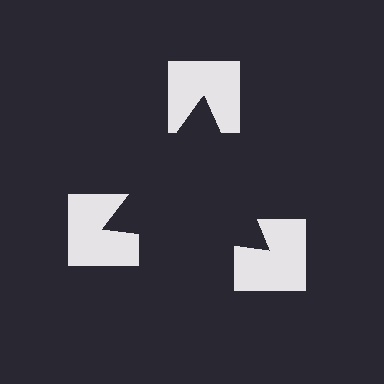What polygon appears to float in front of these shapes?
An illusory triangle — its edges are inferred from the aligned wedge cuts in the notched squares, not physically drawn.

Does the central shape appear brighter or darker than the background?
It typically appears slightly darker than the background, even though no actual brightness change is drawn.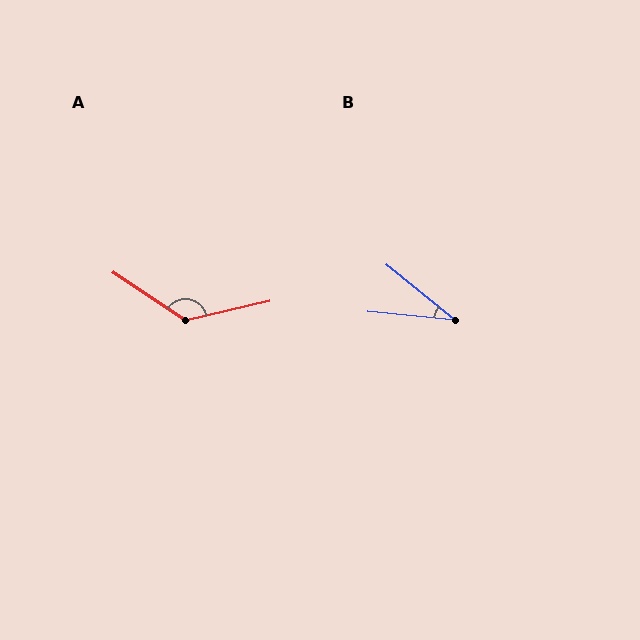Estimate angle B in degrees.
Approximately 34 degrees.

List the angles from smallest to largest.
B (34°), A (133°).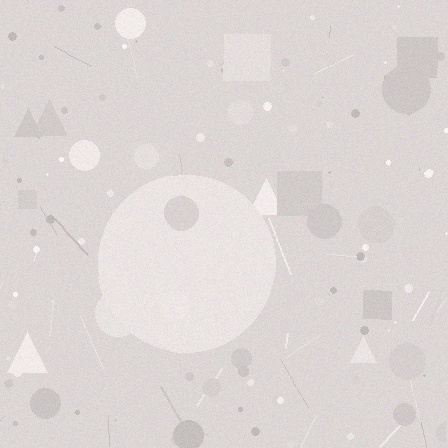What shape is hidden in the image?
A circle is hidden in the image.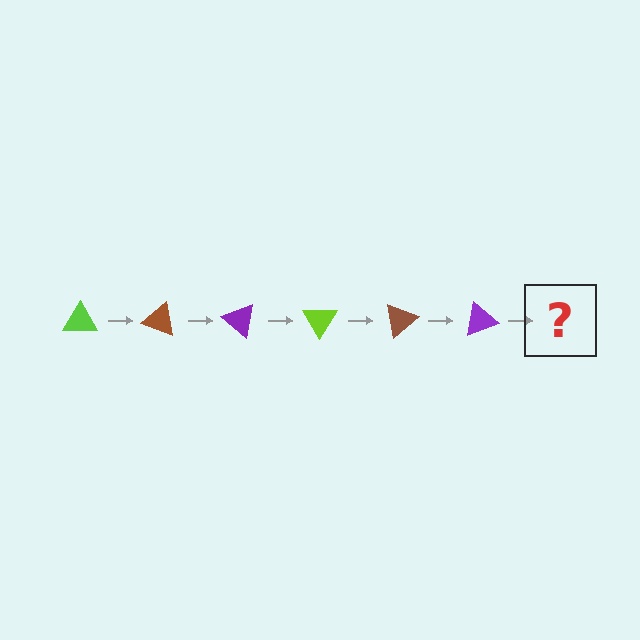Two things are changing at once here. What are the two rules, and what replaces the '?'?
The two rules are that it rotates 20 degrees each step and the color cycles through lime, brown, and purple. The '?' should be a lime triangle, rotated 120 degrees from the start.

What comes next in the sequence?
The next element should be a lime triangle, rotated 120 degrees from the start.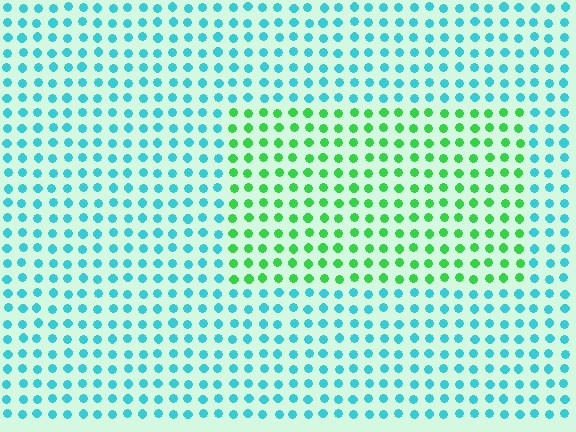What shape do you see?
I see a rectangle.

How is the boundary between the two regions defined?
The boundary is defined purely by a slight shift in hue (about 57 degrees). Spacing, size, and orientation are identical on both sides.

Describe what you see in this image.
The image is filled with small cyan elements in a uniform arrangement. A rectangle-shaped region is visible where the elements are tinted to a slightly different hue, forming a subtle color boundary.